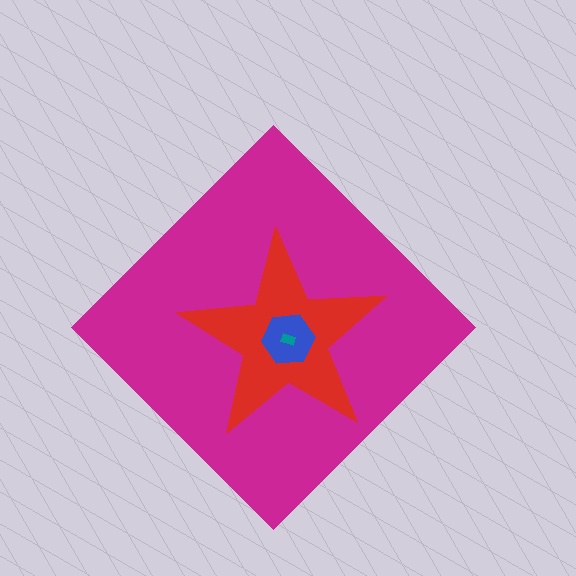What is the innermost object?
The teal rectangle.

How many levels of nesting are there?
4.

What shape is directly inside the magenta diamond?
The red star.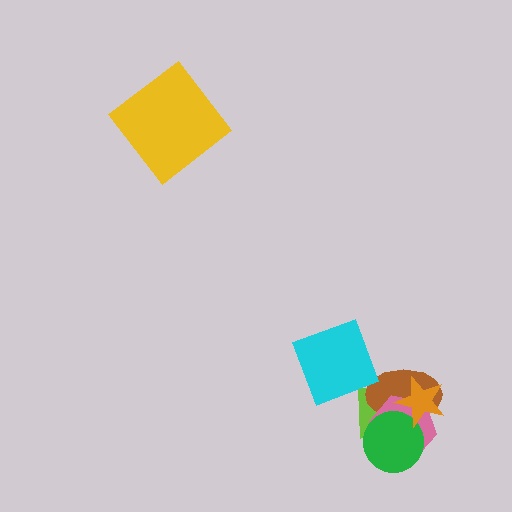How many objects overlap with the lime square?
4 objects overlap with the lime square.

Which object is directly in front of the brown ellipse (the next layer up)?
The pink hexagon is directly in front of the brown ellipse.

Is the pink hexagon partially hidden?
Yes, it is partially covered by another shape.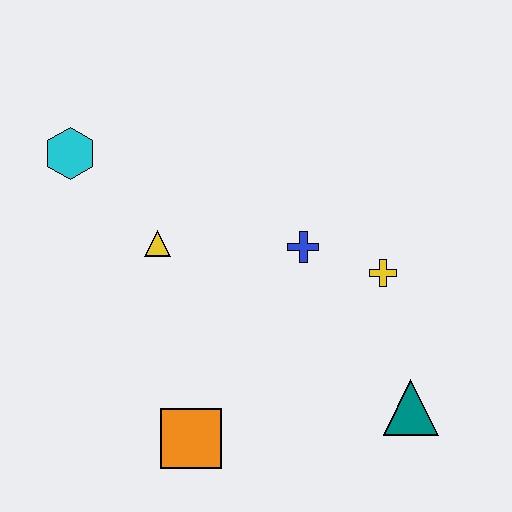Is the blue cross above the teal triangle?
Yes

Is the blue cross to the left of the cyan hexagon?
No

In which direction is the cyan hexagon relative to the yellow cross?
The cyan hexagon is to the left of the yellow cross.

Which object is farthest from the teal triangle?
The cyan hexagon is farthest from the teal triangle.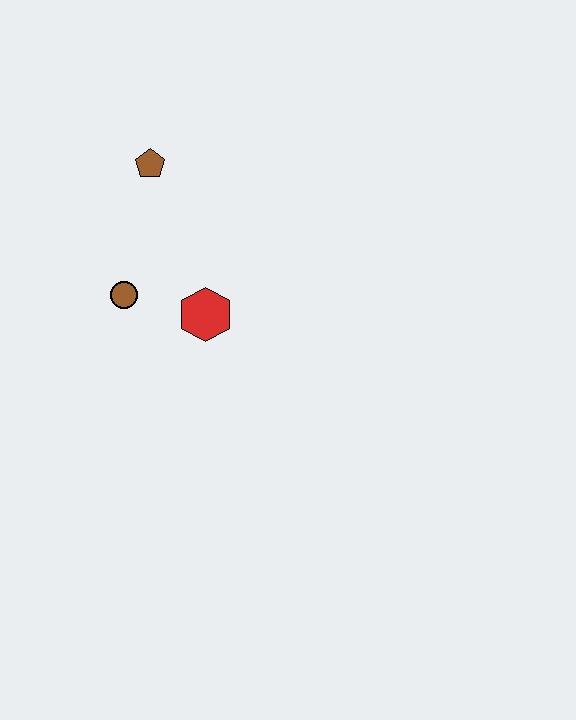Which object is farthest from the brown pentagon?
The red hexagon is farthest from the brown pentagon.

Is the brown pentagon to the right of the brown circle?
Yes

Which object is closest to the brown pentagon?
The brown circle is closest to the brown pentagon.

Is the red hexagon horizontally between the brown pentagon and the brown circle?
No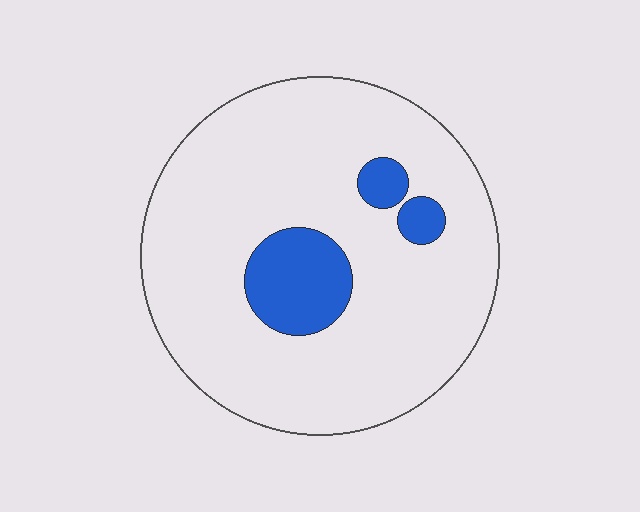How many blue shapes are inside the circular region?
3.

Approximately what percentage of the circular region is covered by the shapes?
Approximately 15%.